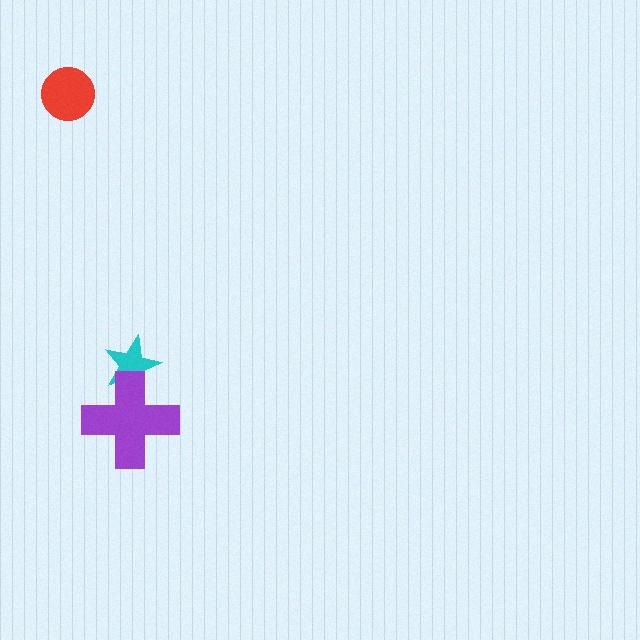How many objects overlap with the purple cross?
1 object overlaps with the purple cross.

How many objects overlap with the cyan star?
1 object overlaps with the cyan star.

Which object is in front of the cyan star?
The purple cross is in front of the cyan star.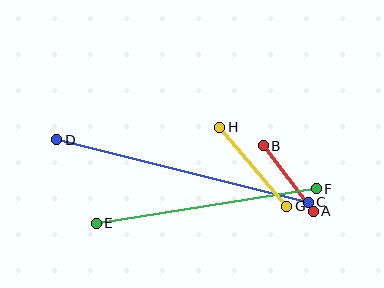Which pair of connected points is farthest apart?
Points C and D are farthest apart.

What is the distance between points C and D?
The distance is approximately 259 pixels.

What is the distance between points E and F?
The distance is approximately 223 pixels.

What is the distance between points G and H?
The distance is approximately 103 pixels.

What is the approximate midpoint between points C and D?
The midpoint is at approximately (182, 171) pixels.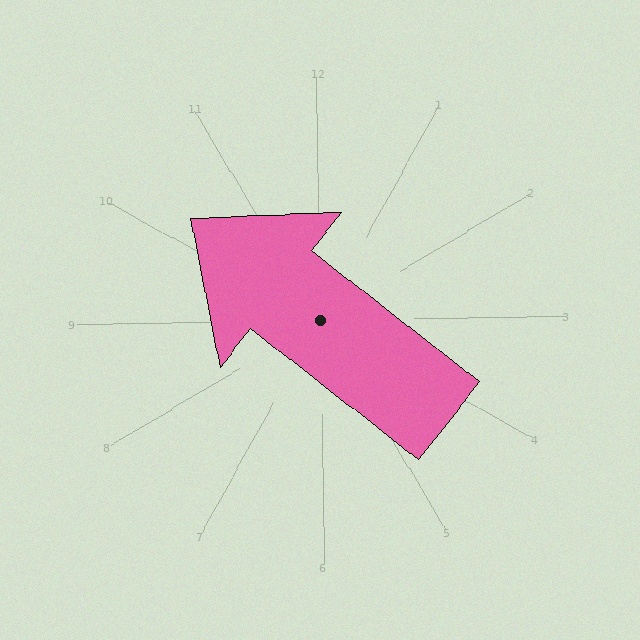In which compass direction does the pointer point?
Northwest.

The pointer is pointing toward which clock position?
Roughly 10 o'clock.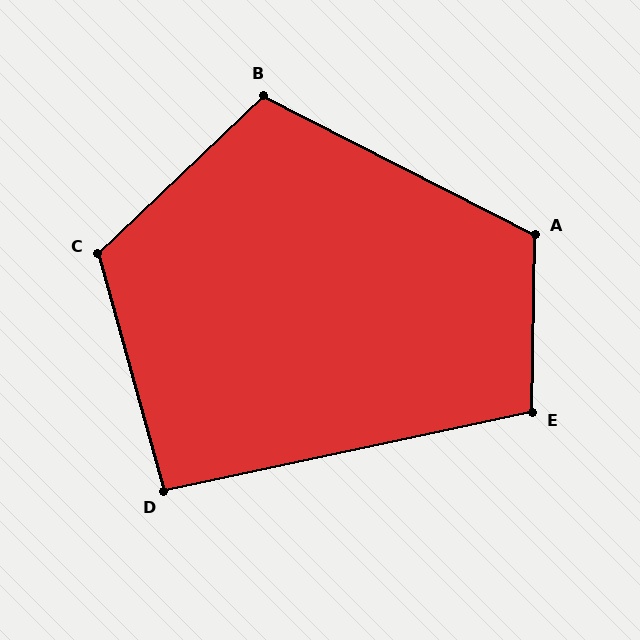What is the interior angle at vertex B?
Approximately 109 degrees (obtuse).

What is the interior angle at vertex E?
Approximately 103 degrees (obtuse).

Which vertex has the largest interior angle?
C, at approximately 118 degrees.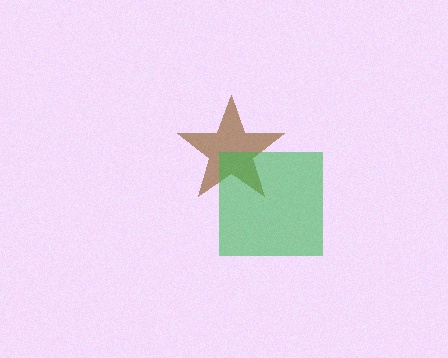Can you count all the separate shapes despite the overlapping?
Yes, there are 2 separate shapes.